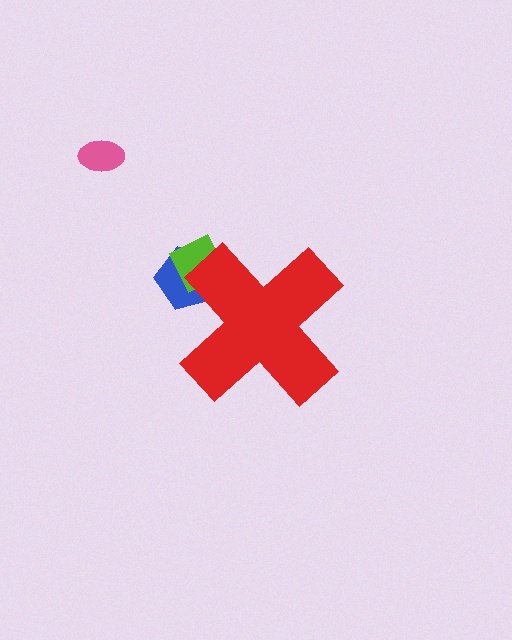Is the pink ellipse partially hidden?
No, the pink ellipse is fully visible.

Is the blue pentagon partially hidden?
Yes, the blue pentagon is partially hidden behind the red cross.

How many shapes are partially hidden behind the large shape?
2 shapes are partially hidden.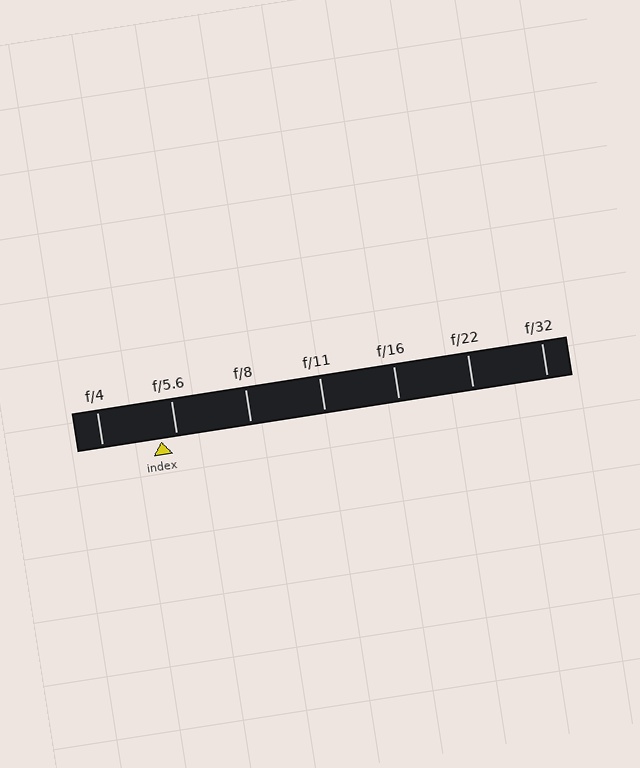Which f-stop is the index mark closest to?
The index mark is closest to f/5.6.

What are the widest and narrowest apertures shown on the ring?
The widest aperture shown is f/4 and the narrowest is f/32.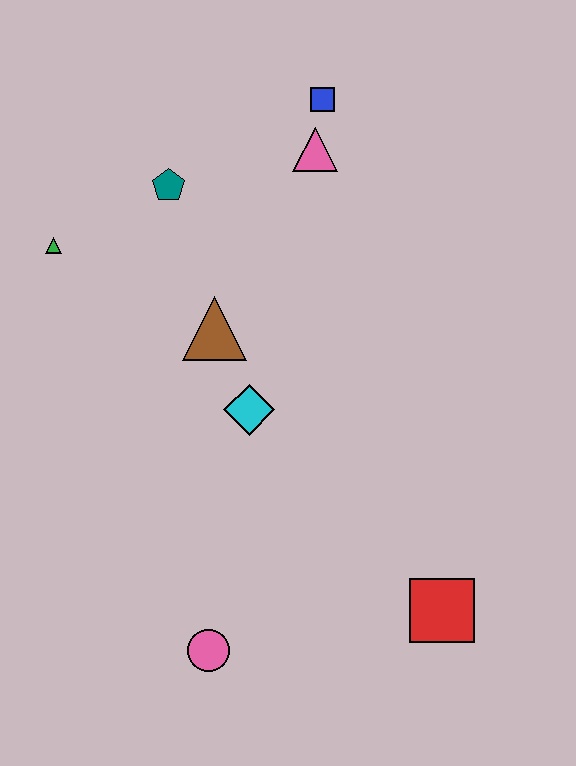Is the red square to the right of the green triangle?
Yes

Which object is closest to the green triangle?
The teal pentagon is closest to the green triangle.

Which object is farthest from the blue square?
The pink circle is farthest from the blue square.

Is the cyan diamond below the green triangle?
Yes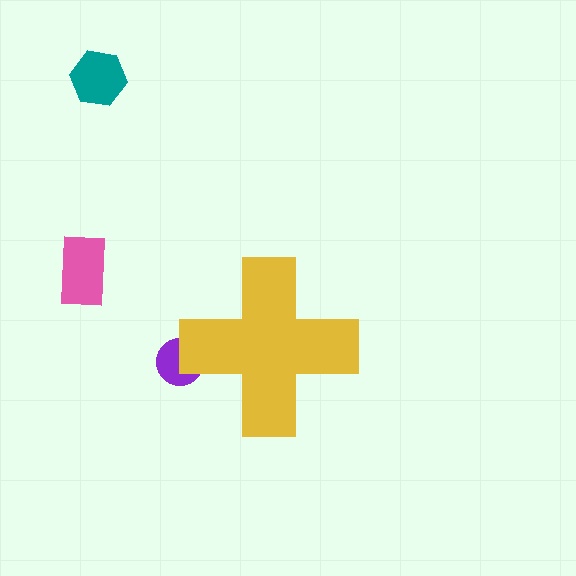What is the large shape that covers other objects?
A yellow cross.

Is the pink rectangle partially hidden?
No, the pink rectangle is fully visible.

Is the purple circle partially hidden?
Yes, the purple circle is partially hidden behind the yellow cross.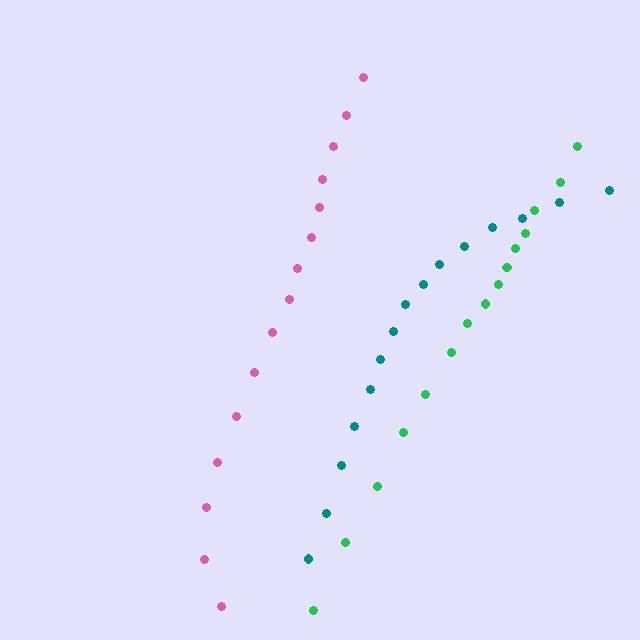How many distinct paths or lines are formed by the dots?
There are 3 distinct paths.